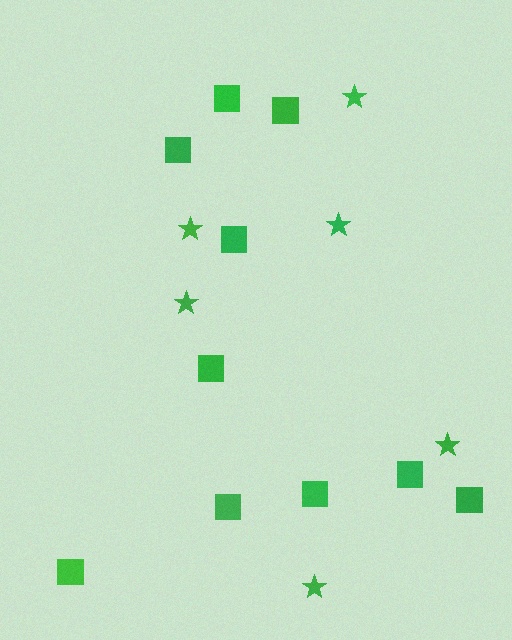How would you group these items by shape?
There are 2 groups: one group of stars (6) and one group of squares (10).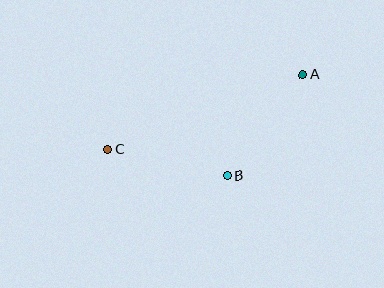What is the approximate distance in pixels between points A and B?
The distance between A and B is approximately 126 pixels.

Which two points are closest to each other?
Points B and C are closest to each other.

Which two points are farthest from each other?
Points A and C are farthest from each other.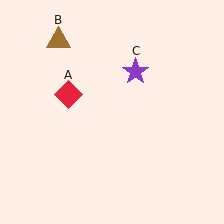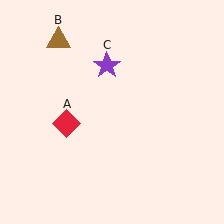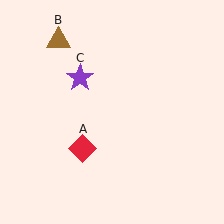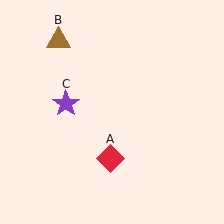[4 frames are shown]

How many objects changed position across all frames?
2 objects changed position: red diamond (object A), purple star (object C).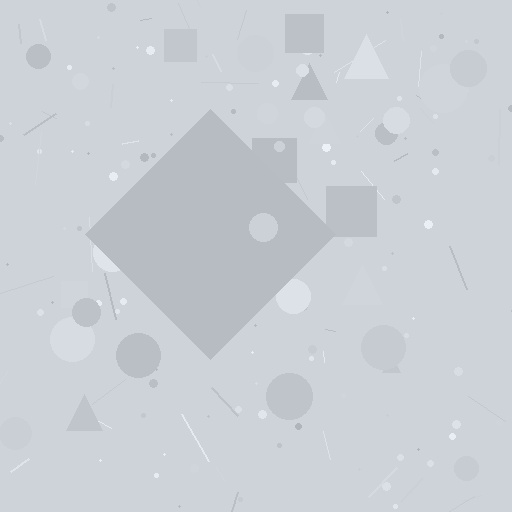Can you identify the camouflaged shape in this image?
The camouflaged shape is a diamond.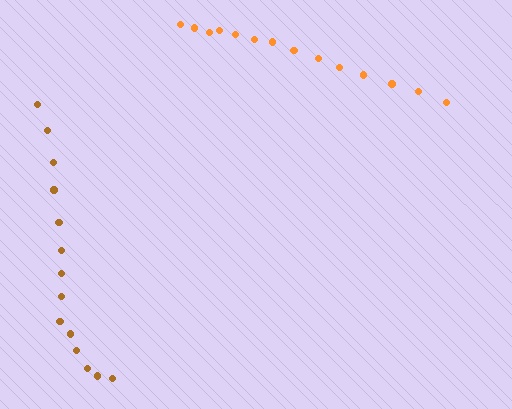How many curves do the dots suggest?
There are 2 distinct paths.